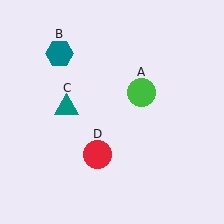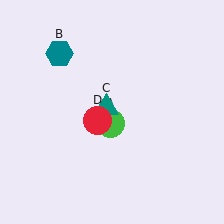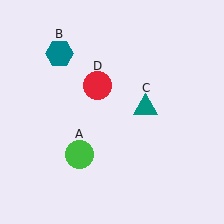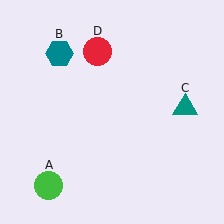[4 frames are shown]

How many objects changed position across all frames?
3 objects changed position: green circle (object A), teal triangle (object C), red circle (object D).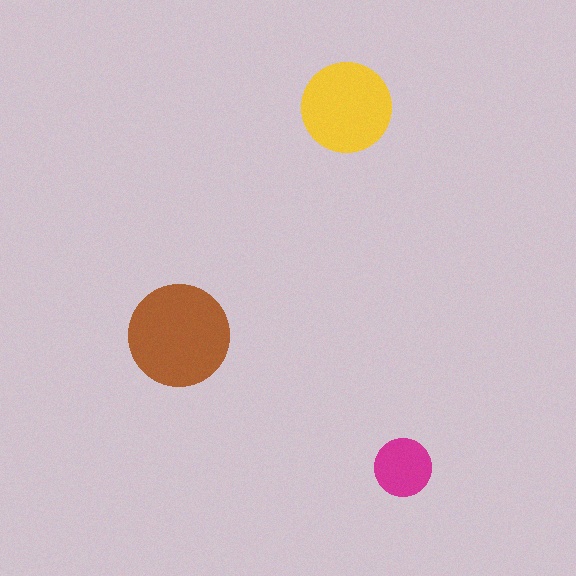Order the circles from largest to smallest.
the brown one, the yellow one, the magenta one.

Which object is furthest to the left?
The brown circle is leftmost.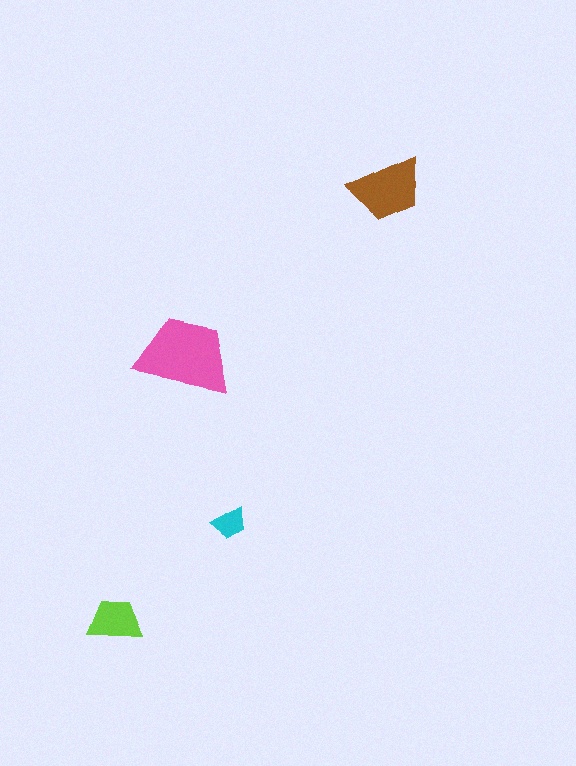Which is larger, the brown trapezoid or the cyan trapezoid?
The brown one.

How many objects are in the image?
There are 4 objects in the image.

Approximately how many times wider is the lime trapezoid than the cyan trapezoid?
About 1.5 times wider.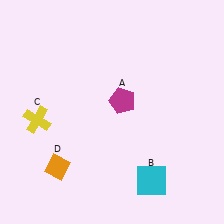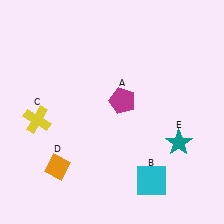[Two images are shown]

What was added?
A teal star (E) was added in Image 2.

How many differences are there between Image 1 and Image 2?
There is 1 difference between the two images.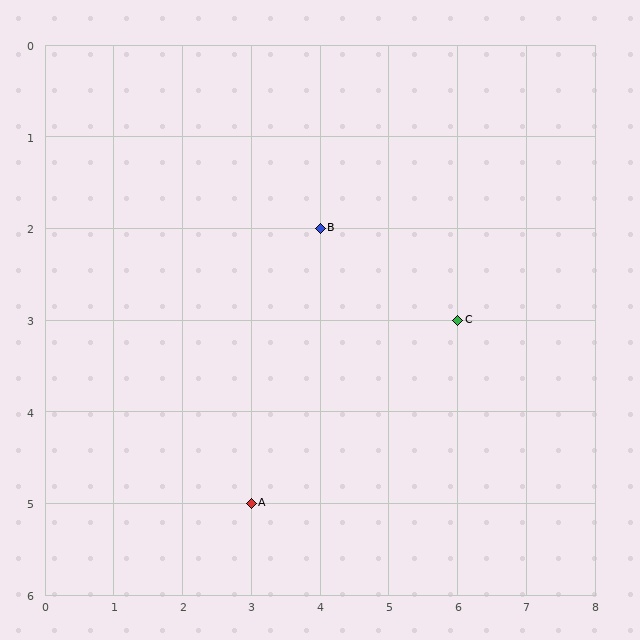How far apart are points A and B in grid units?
Points A and B are 1 column and 3 rows apart (about 3.2 grid units diagonally).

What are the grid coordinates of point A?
Point A is at grid coordinates (3, 5).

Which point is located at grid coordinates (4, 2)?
Point B is at (4, 2).